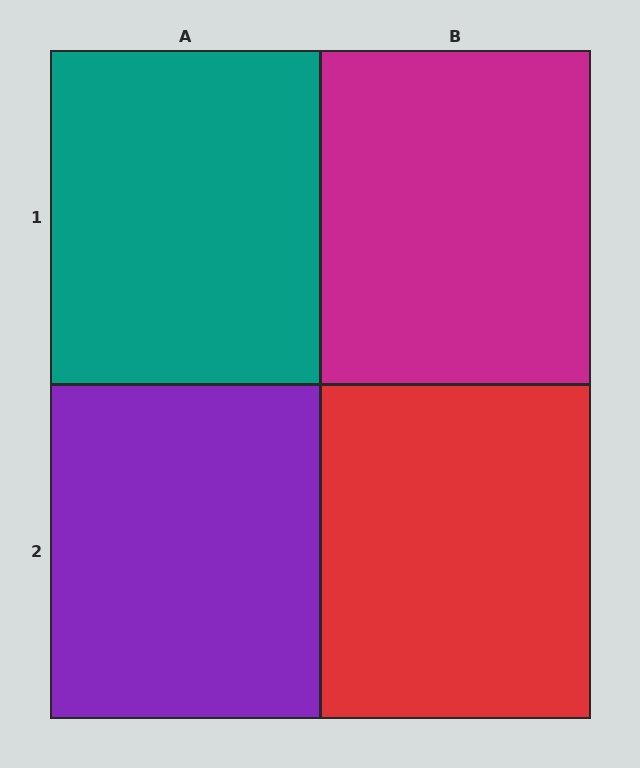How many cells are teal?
1 cell is teal.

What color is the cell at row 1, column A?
Teal.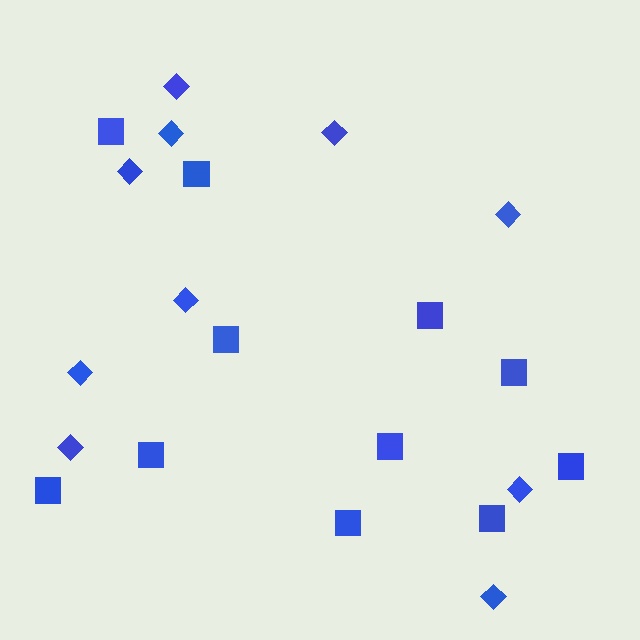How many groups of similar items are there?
There are 2 groups: one group of diamonds (10) and one group of squares (11).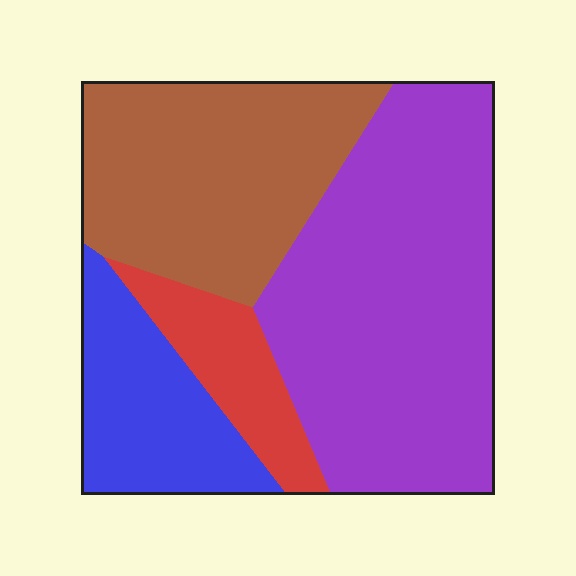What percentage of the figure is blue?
Blue takes up less than a quarter of the figure.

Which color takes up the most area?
Purple, at roughly 45%.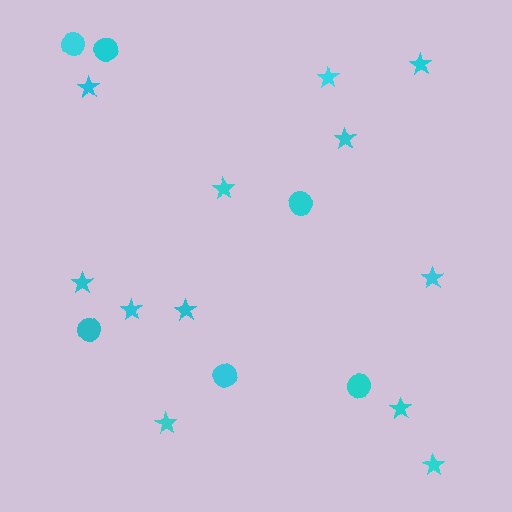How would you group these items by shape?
There are 2 groups: one group of circles (6) and one group of stars (12).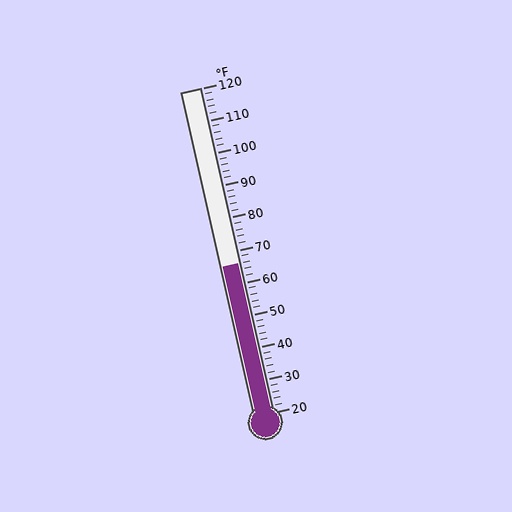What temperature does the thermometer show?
The thermometer shows approximately 66°F.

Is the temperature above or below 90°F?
The temperature is below 90°F.